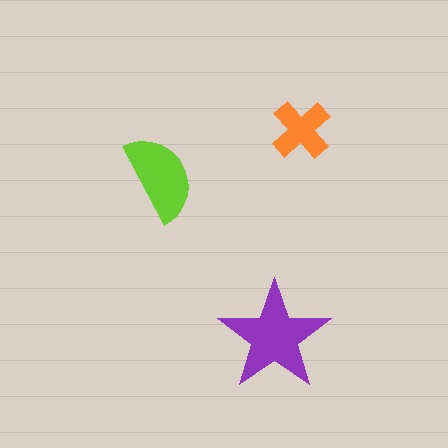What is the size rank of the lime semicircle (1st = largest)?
2nd.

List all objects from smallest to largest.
The orange cross, the lime semicircle, the purple star.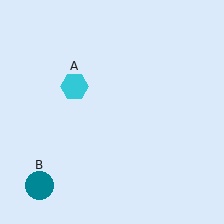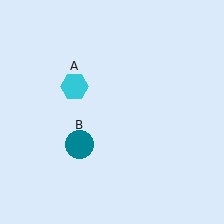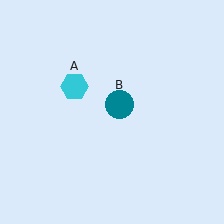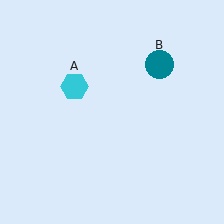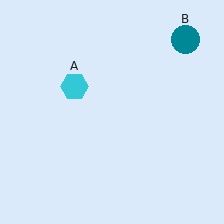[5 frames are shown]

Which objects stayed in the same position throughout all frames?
Cyan hexagon (object A) remained stationary.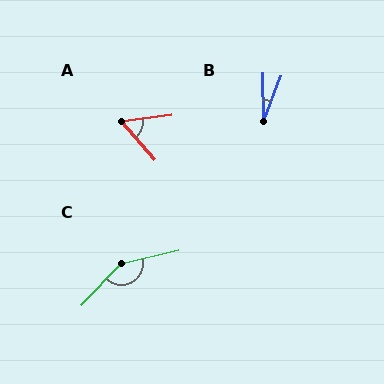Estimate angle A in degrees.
Approximately 56 degrees.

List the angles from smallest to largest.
B (22°), A (56°), C (147°).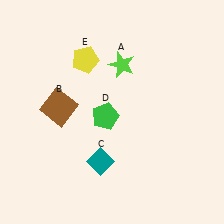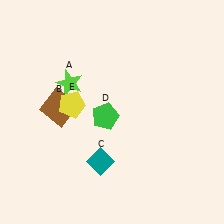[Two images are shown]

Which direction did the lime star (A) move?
The lime star (A) moved left.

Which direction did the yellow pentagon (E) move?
The yellow pentagon (E) moved down.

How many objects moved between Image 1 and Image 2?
2 objects moved between the two images.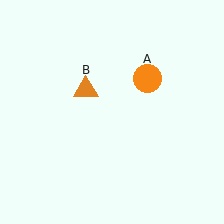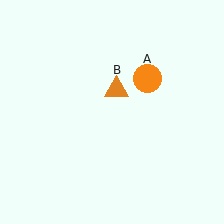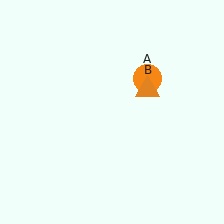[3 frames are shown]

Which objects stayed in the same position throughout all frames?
Orange circle (object A) remained stationary.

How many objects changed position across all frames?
1 object changed position: orange triangle (object B).